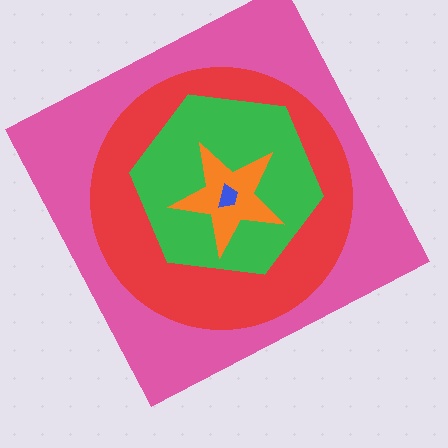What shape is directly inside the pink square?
The red circle.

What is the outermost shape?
The pink square.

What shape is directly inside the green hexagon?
The orange star.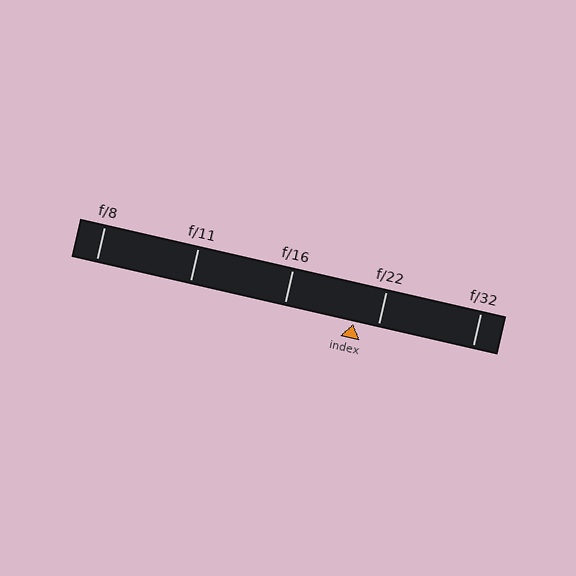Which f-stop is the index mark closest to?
The index mark is closest to f/22.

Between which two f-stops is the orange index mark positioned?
The index mark is between f/16 and f/22.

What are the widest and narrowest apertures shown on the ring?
The widest aperture shown is f/8 and the narrowest is f/32.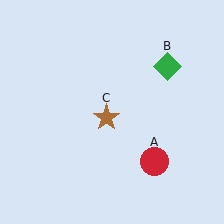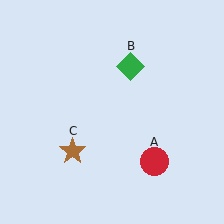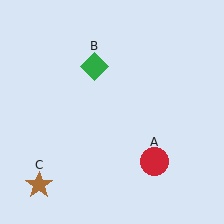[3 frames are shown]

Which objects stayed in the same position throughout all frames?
Red circle (object A) remained stationary.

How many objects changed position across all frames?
2 objects changed position: green diamond (object B), brown star (object C).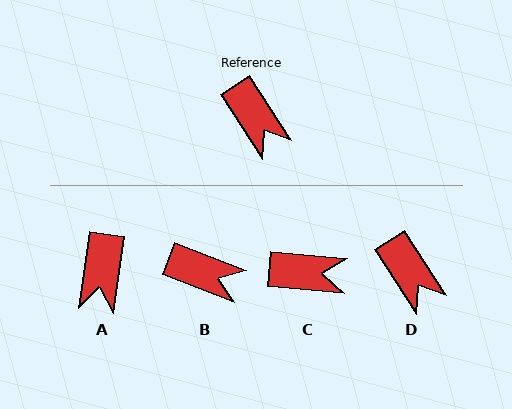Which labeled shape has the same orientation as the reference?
D.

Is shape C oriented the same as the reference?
No, it is off by about 52 degrees.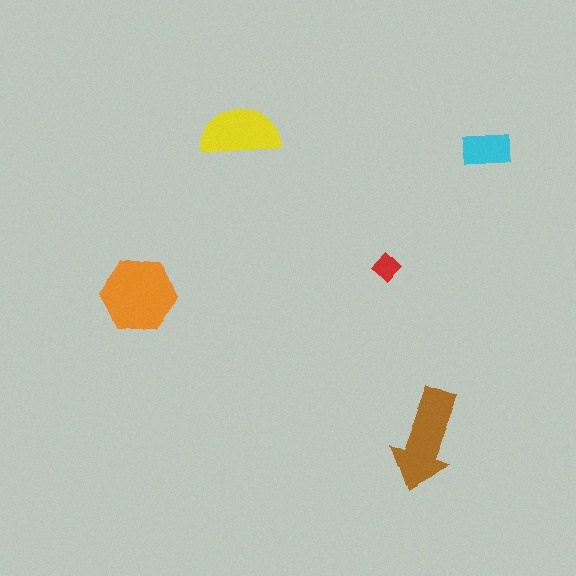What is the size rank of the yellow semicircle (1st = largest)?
3rd.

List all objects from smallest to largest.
The red diamond, the cyan rectangle, the yellow semicircle, the brown arrow, the orange hexagon.